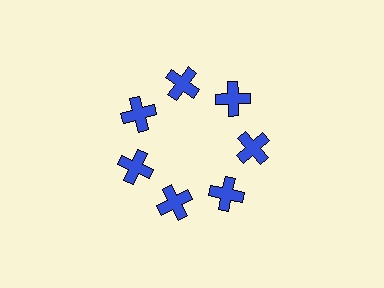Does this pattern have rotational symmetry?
Yes, this pattern has 7-fold rotational symmetry. It looks the same after rotating 51 degrees around the center.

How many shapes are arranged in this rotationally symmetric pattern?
There are 7 shapes, arranged in 7 groups of 1.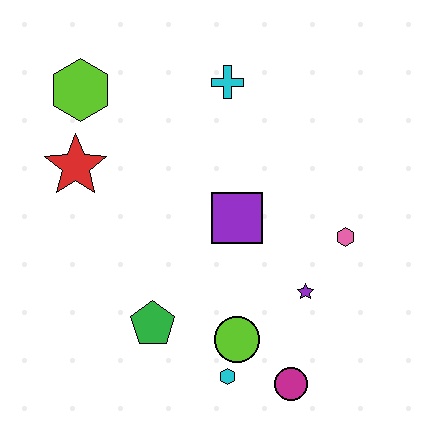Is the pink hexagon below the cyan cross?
Yes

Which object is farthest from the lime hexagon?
The magenta circle is farthest from the lime hexagon.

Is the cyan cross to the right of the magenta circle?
No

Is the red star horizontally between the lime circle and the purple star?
No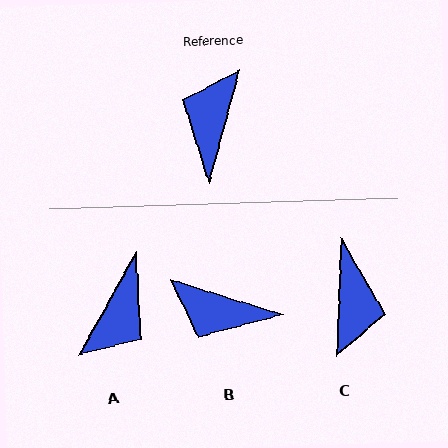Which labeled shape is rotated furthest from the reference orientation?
C, about 167 degrees away.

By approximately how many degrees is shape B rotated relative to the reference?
Approximately 88 degrees counter-clockwise.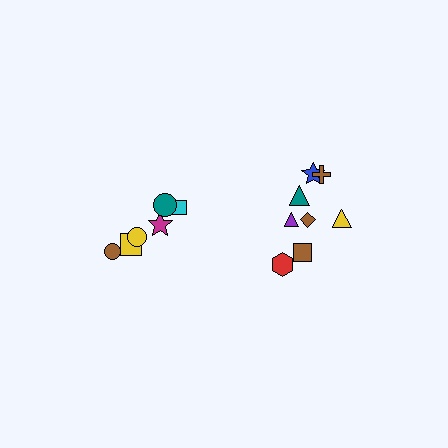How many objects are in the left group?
There are 6 objects.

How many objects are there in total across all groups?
There are 14 objects.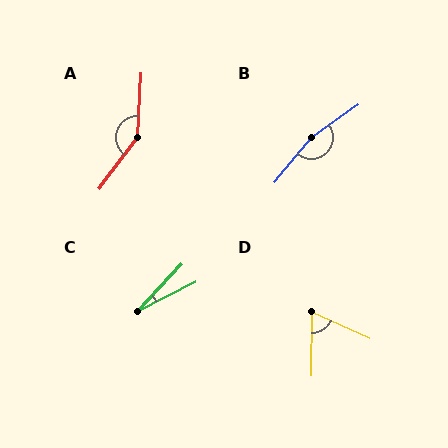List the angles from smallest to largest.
C (20°), D (66°), A (146°), B (165°).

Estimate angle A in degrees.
Approximately 146 degrees.